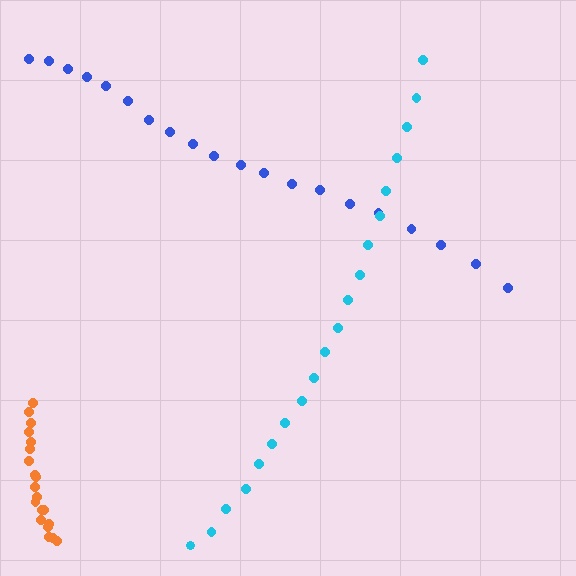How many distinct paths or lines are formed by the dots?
There are 3 distinct paths.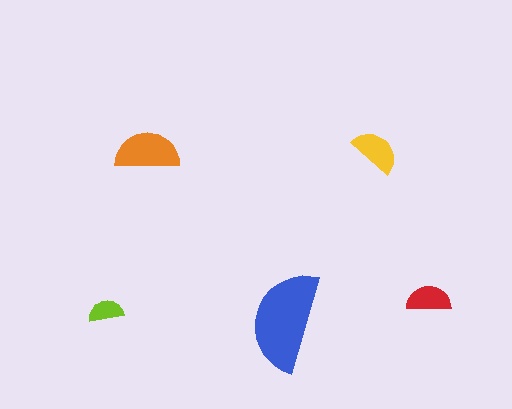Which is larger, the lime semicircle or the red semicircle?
The red one.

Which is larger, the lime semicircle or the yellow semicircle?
The yellow one.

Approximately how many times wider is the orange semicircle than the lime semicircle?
About 2 times wider.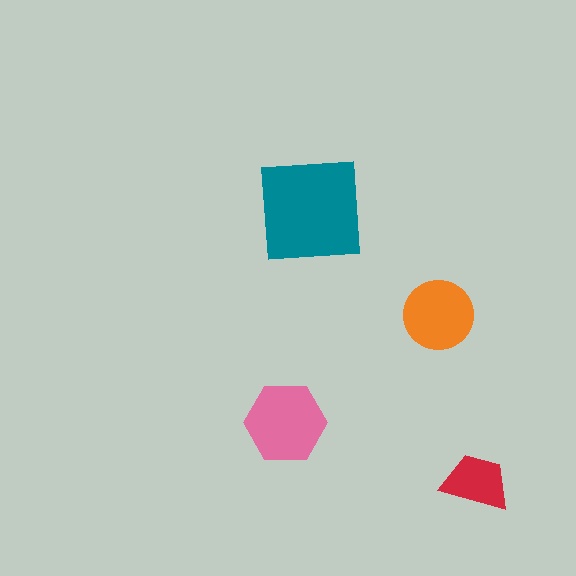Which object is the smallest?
The red trapezoid.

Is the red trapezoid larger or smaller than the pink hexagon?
Smaller.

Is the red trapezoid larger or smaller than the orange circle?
Smaller.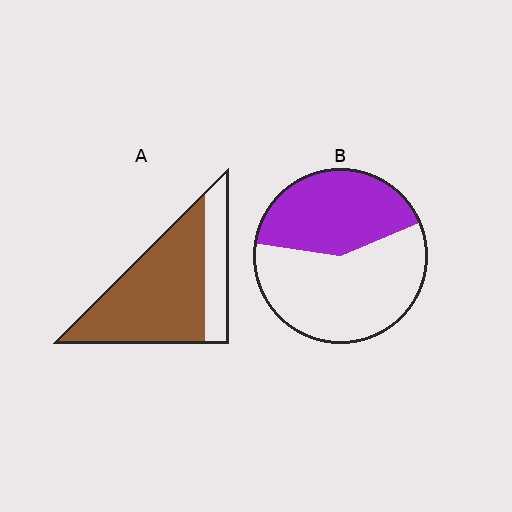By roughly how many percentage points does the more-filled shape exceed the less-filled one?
By roughly 35 percentage points (A over B).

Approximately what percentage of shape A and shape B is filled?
A is approximately 75% and B is approximately 40%.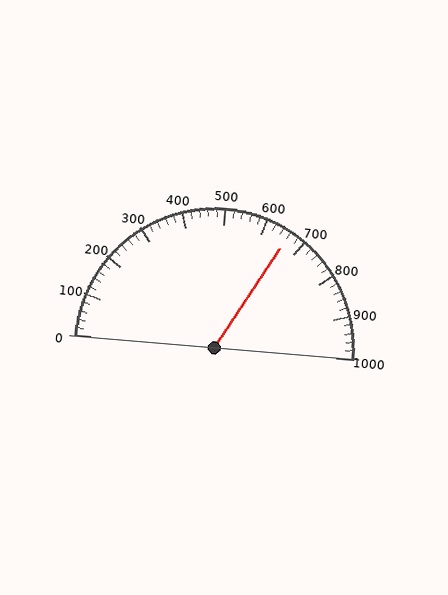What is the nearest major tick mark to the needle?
The nearest major tick mark is 700.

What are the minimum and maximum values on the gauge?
The gauge ranges from 0 to 1000.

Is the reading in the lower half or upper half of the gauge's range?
The reading is in the upper half of the range (0 to 1000).